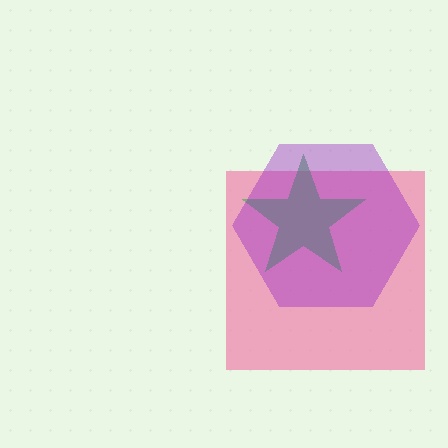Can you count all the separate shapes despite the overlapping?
Yes, there are 3 separate shapes.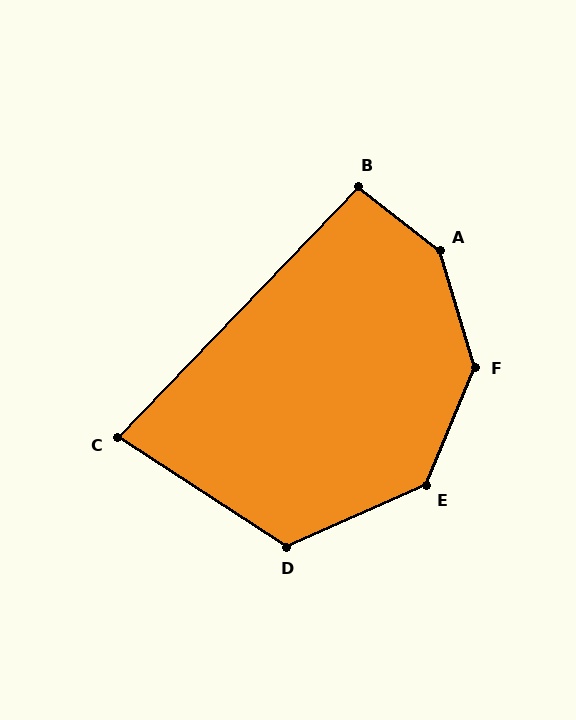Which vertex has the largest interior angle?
A, at approximately 145 degrees.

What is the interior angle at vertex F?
Approximately 141 degrees (obtuse).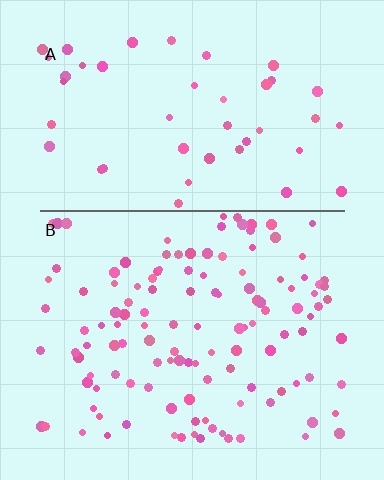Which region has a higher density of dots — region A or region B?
B (the bottom).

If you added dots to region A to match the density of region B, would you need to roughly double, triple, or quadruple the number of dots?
Approximately triple.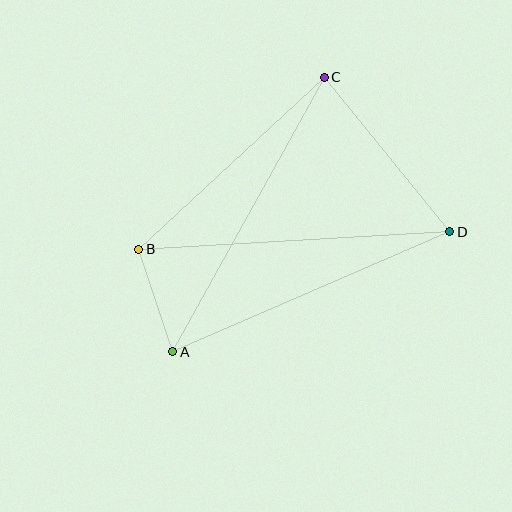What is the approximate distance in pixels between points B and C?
The distance between B and C is approximately 253 pixels.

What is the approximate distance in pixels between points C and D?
The distance between C and D is approximately 199 pixels.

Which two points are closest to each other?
Points A and B are closest to each other.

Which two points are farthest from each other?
Points A and C are farthest from each other.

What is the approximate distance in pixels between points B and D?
The distance between B and D is approximately 312 pixels.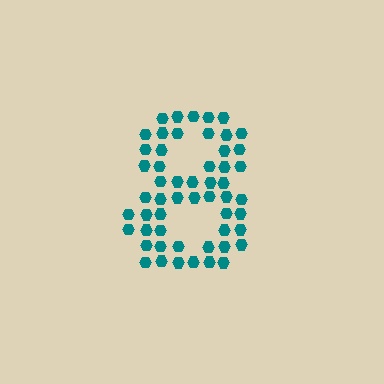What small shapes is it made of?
It is made of small hexagons.